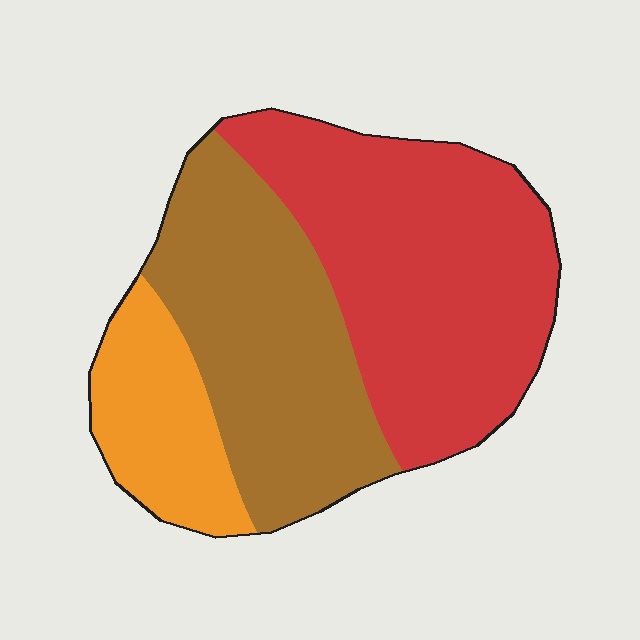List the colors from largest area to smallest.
From largest to smallest: red, brown, orange.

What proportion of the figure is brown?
Brown takes up between a third and a half of the figure.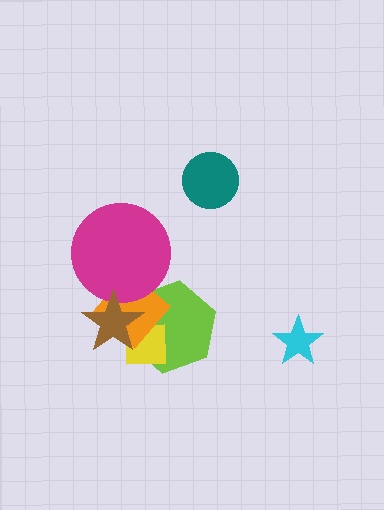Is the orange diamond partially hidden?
Yes, it is partially covered by another shape.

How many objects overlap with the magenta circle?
2 objects overlap with the magenta circle.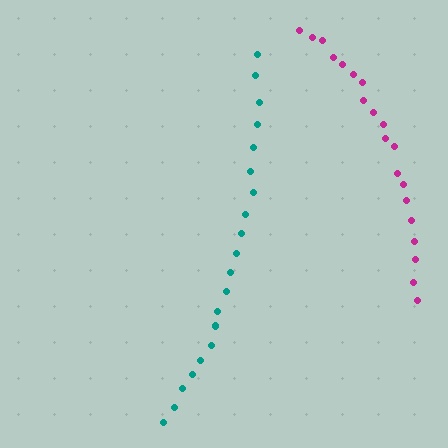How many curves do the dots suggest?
There are 2 distinct paths.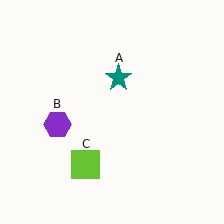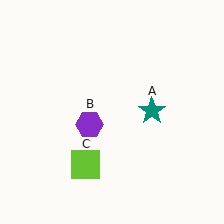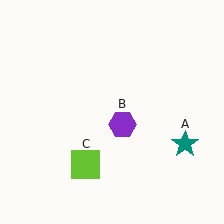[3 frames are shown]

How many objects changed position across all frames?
2 objects changed position: teal star (object A), purple hexagon (object B).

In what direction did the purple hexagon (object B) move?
The purple hexagon (object B) moved right.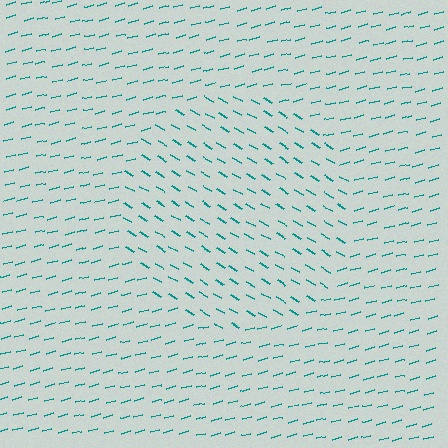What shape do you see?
I see a circle.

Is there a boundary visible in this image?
Yes, there is a texture boundary formed by a change in line orientation.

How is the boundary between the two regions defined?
The boundary is defined purely by a change in line orientation (approximately 45 degrees difference). All lines are the same color and thickness.